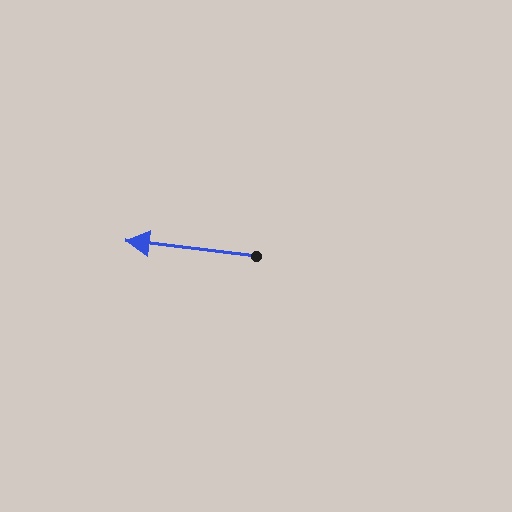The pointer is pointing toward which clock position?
Roughly 9 o'clock.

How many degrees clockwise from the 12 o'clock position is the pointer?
Approximately 277 degrees.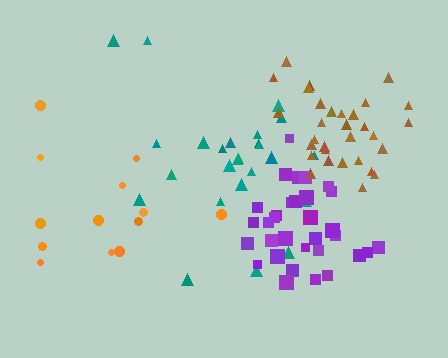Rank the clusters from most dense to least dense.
purple, brown, teal, orange.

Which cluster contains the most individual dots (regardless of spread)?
Purple (33).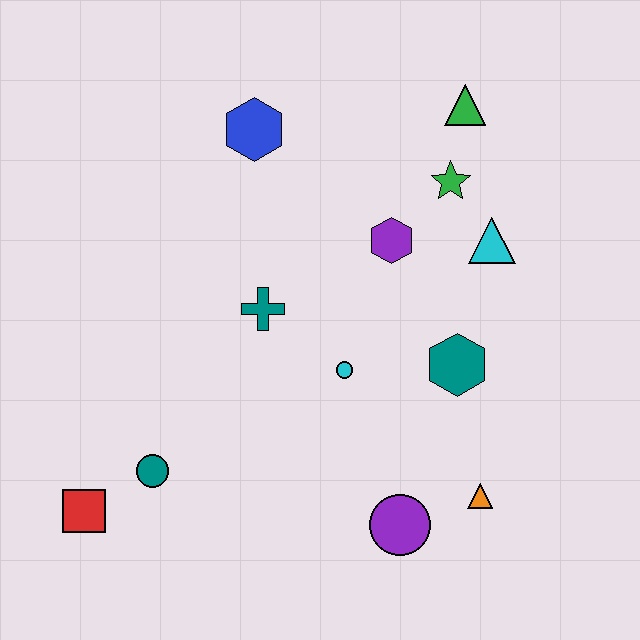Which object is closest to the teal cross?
The cyan circle is closest to the teal cross.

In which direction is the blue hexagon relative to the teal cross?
The blue hexagon is above the teal cross.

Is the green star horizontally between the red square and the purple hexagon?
No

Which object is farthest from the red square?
The green triangle is farthest from the red square.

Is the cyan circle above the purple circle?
Yes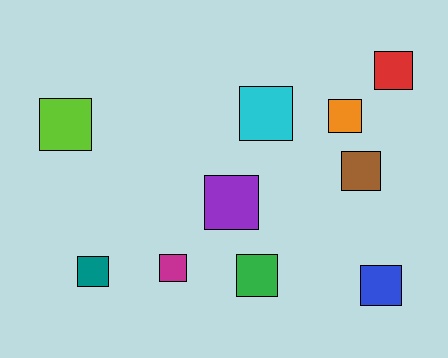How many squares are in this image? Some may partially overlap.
There are 10 squares.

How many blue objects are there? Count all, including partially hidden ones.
There is 1 blue object.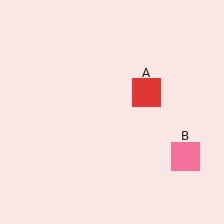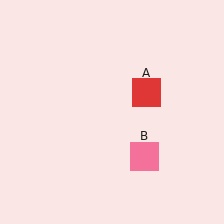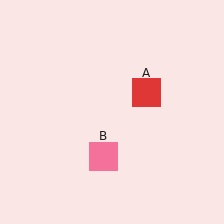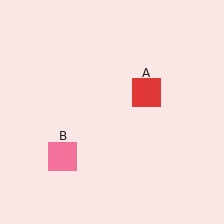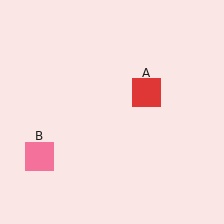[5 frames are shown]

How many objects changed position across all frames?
1 object changed position: pink square (object B).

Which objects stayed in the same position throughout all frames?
Red square (object A) remained stationary.